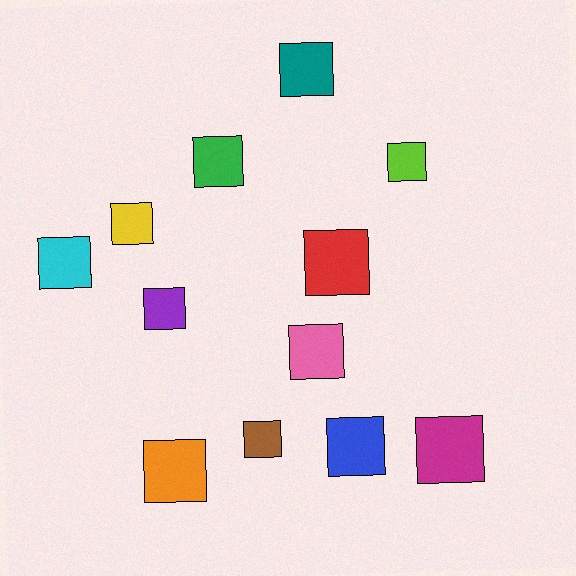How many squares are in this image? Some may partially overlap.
There are 12 squares.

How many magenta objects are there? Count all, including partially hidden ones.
There is 1 magenta object.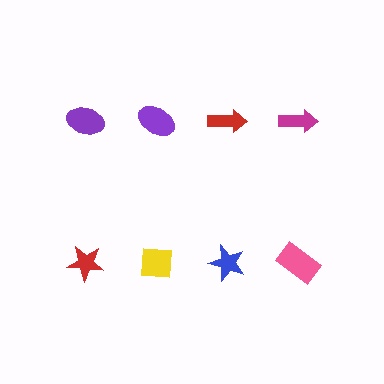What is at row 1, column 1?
A purple ellipse.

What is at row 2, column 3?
A blue star.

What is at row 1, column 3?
A red arrow.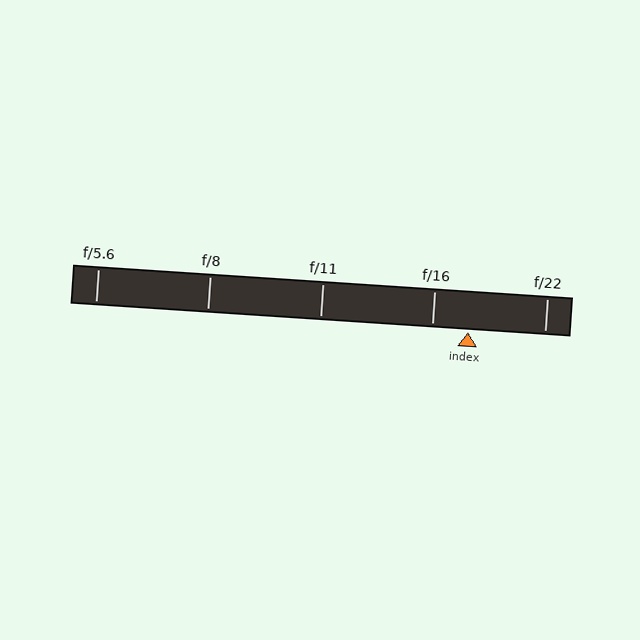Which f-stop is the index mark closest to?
The index mark is closest to f/16.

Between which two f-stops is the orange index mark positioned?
The index mark is between f/16 and f/22.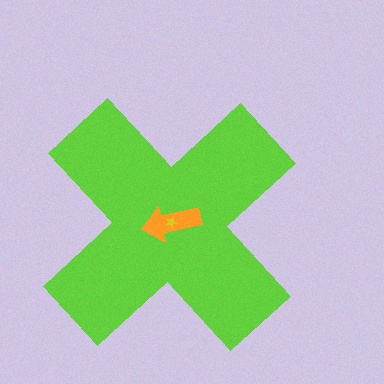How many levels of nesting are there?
3.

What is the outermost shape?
The lime cross.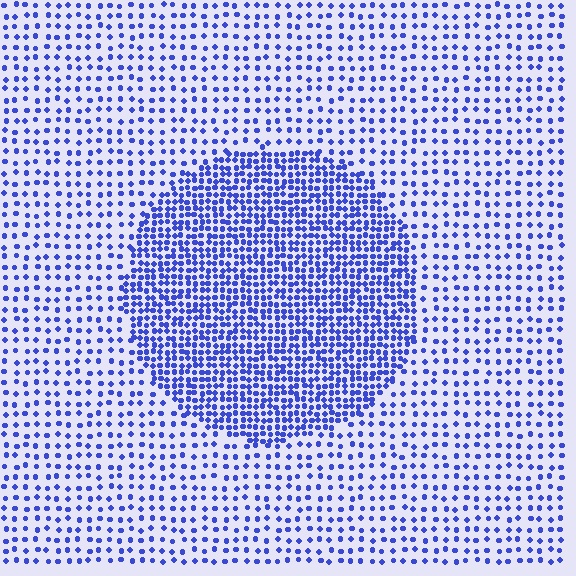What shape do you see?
I see a circle.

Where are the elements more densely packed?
The elements are more densely packed inside the circle boundary.